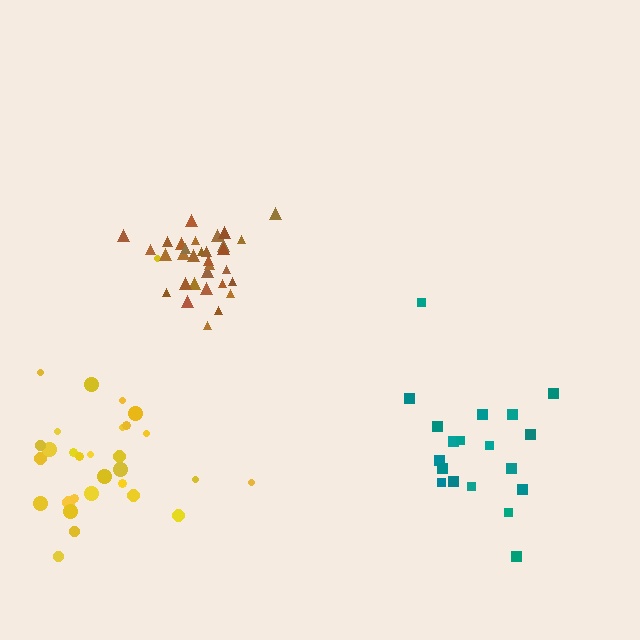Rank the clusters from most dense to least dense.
brown, yellow, teal.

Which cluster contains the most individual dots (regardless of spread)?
Brown (32).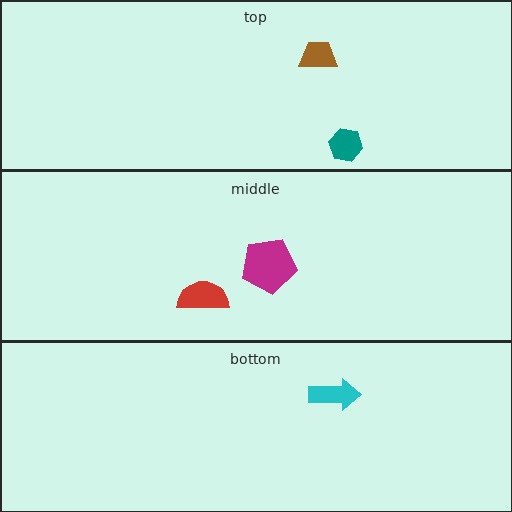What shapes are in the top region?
The brown trapezoid, the teal hexagon.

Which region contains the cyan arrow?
The bottom region.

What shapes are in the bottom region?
The cyan arrow.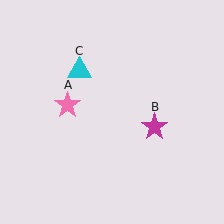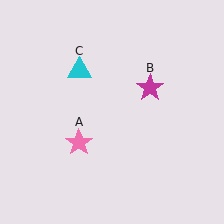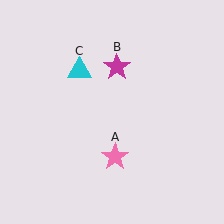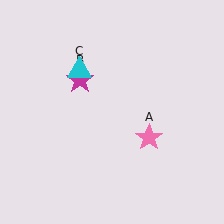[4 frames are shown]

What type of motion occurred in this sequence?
The pink star (object A), magenta star (object B) rotated counterclockwise around the center of the scene.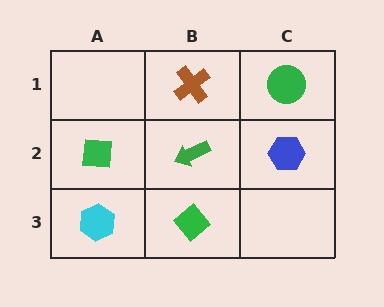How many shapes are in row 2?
3 shapes.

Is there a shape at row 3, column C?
No, that cell is empty.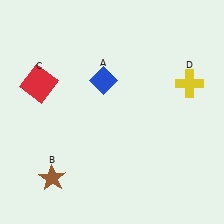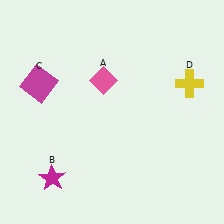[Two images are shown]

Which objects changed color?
A changed from blue to pink. B changed from brown to magenta. C changed from red to magenta.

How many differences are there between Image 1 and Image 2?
There are 3 differences between the two images.